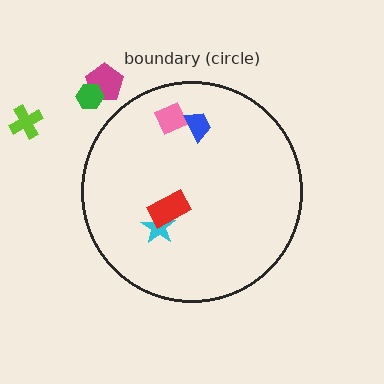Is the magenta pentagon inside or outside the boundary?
Outside.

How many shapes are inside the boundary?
4 inside, 3 outside.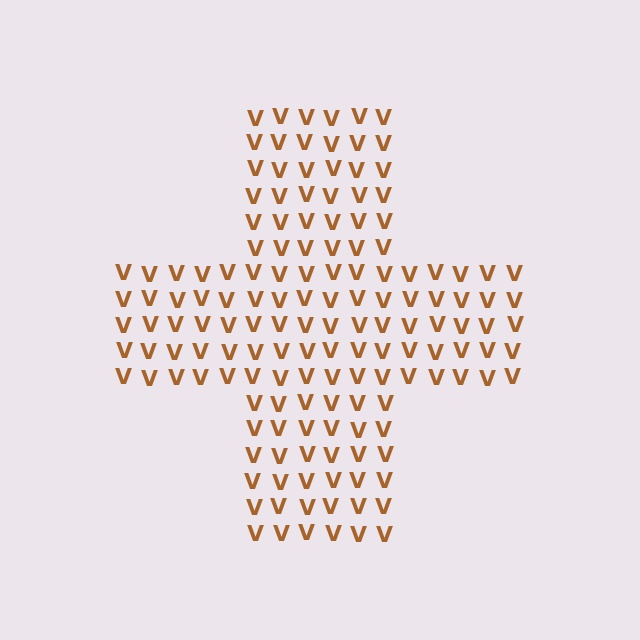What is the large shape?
The large shape is a cross.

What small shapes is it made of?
It is made of small letter V's.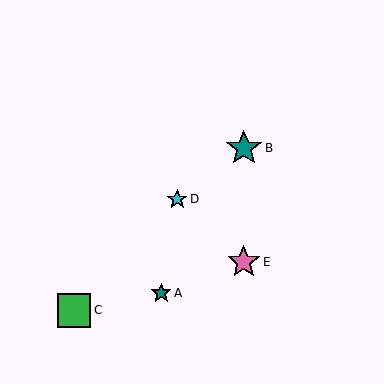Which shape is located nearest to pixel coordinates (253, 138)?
The teal star (labeled B) at (244, 148) is nearest to that location.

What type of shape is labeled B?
Shape B is a teal star.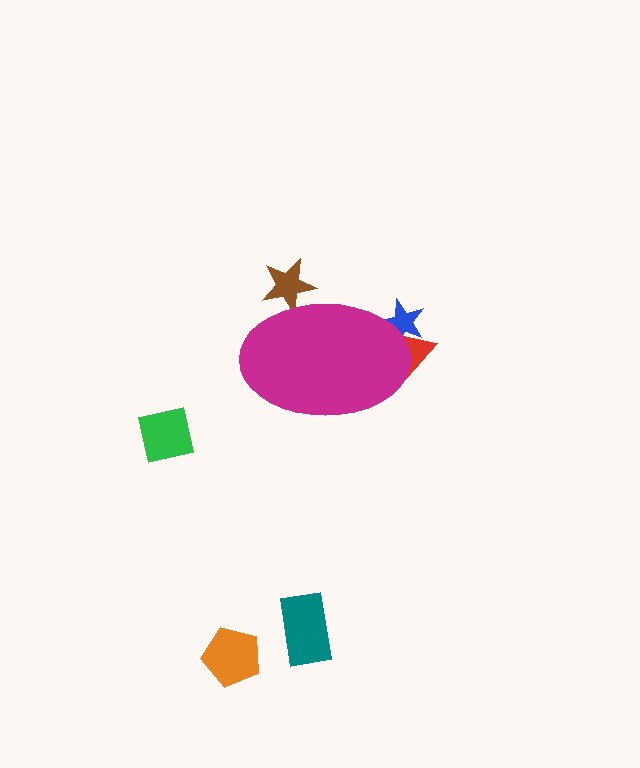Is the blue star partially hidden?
Yes, the blue star is partially hidden behind the magenta ellipse.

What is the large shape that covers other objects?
A magenta ellipse.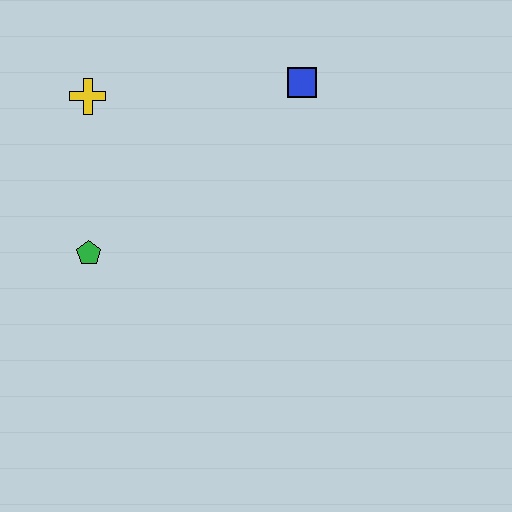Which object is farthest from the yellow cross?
The blue square is farthest from the yellow cross.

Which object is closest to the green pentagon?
The yellow cross is closest to the green pentagon.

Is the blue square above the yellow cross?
Yes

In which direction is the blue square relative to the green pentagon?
The blue square is to the right of the green pentagon.